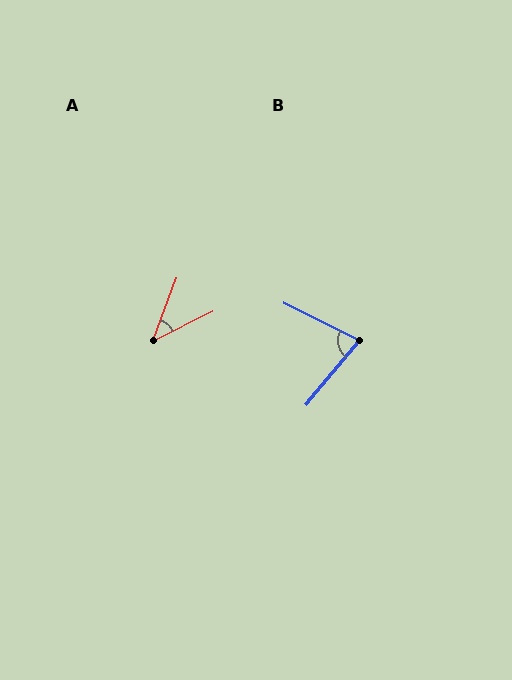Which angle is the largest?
B, at approximately 77 degrees.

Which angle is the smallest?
A, at approximately 43 degrees.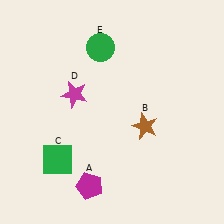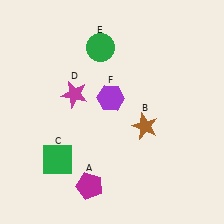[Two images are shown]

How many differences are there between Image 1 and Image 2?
There is 1 difference between the two images.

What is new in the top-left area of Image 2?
A purple hexagon (F) was added in the top-left area of Image 2.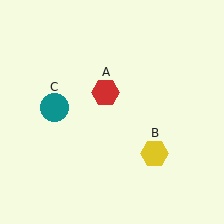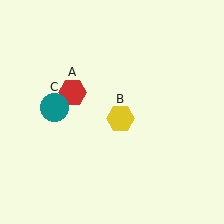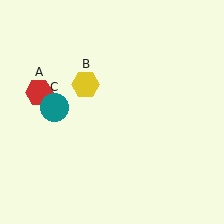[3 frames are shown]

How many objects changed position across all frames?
2 objects changed position: red hexagon (object A), yellow hexagon (object B).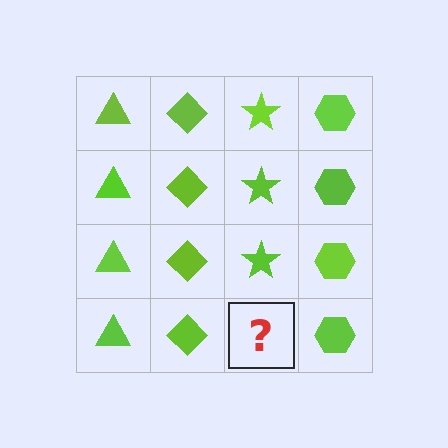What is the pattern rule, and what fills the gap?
The rule is that each column has a consistent shape. The gap should be filled with a lime star.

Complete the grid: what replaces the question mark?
The question mark should be replaced with a lime star.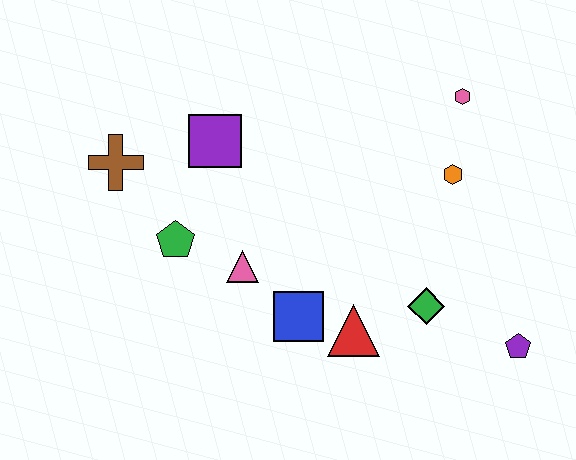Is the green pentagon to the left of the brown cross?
No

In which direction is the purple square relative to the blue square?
The purple square is above the blue square.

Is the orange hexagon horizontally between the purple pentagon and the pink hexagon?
No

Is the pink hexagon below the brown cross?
No